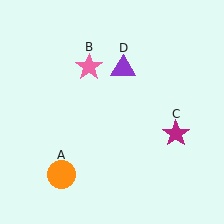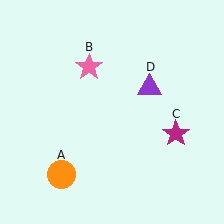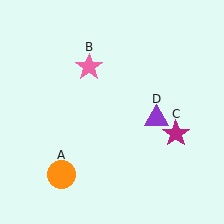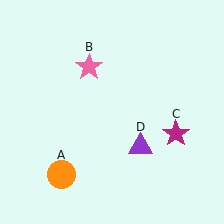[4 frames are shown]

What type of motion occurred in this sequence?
The purple triangle (object D) rotated clockwise around the center of the scene.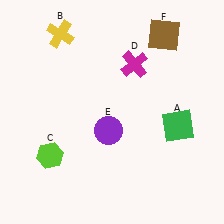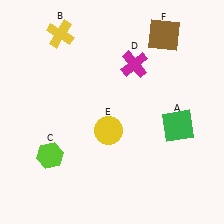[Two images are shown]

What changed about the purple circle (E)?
In Image 1, E is purple. In Image 2, it changed to yellow.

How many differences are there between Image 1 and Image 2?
There is 1 difference between the two images.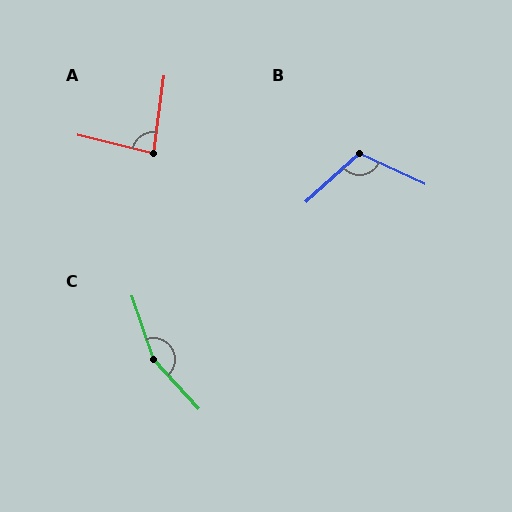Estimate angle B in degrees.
Approximately 112 degrees.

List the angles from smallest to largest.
A (84°), B (112°), C (156°).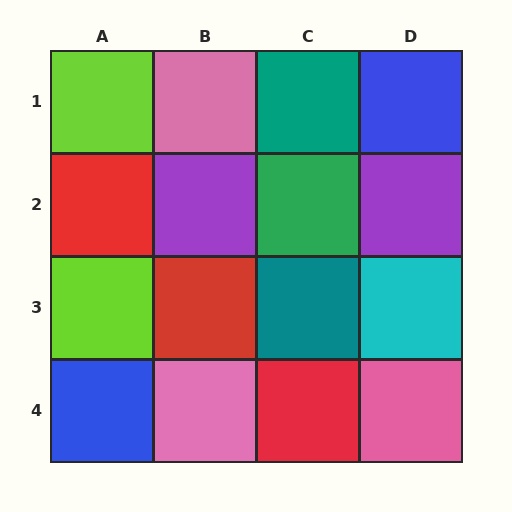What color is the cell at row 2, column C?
Green.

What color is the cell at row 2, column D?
Purple.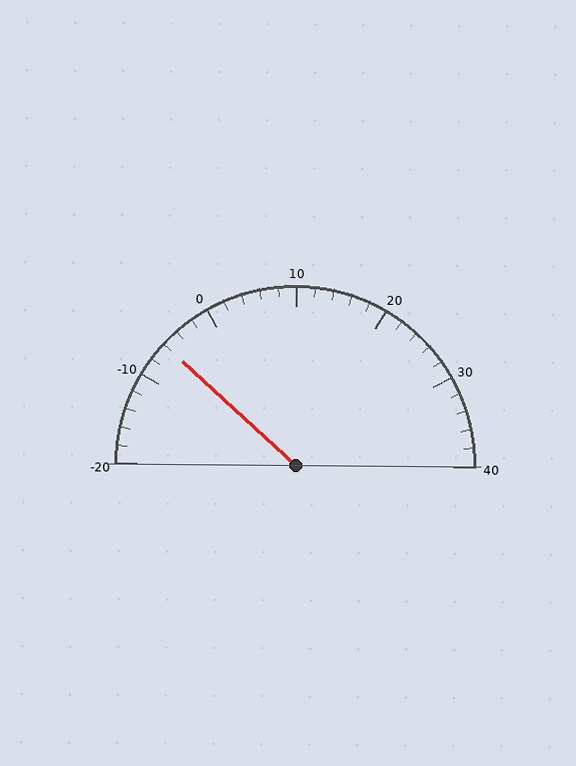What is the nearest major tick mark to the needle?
The nearest major tick mark is -10.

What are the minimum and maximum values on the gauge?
The gauge ranges from -20 to 40.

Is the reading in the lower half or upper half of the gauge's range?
The reading is in the lower half of the range (-20 to 40).